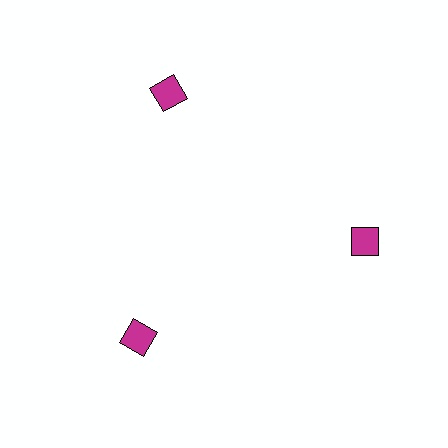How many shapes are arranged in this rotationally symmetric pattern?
There are 3 shapes, arranged in 3 groups of 1.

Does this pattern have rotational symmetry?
Yes, this pattern has 3-fold rotational symmetry. It looks the same after rotating 120 degrees around the center.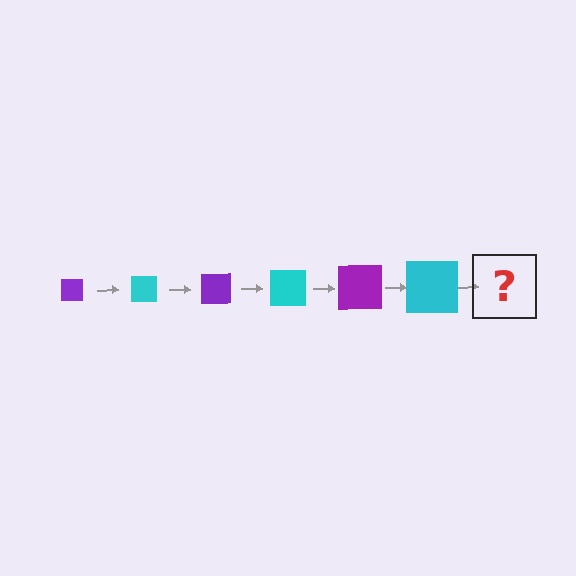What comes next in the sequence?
The next element should be a purple square, larger than the previous one.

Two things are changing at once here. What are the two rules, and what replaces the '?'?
The two rules are that the square grows larger each step and the color cycles through purple and cyan. The '?' should be a purple square, larger than the previous one.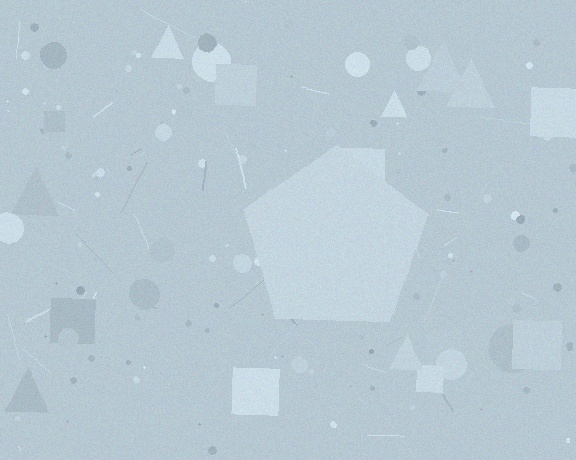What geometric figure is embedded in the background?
A pentagon is embedded in the background.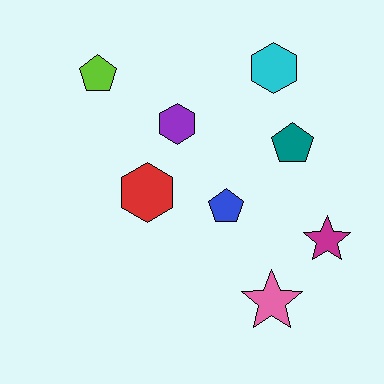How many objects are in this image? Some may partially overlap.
There are 8 objects.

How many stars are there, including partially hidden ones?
There are 2 stars.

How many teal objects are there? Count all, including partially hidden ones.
There is 1 teal object.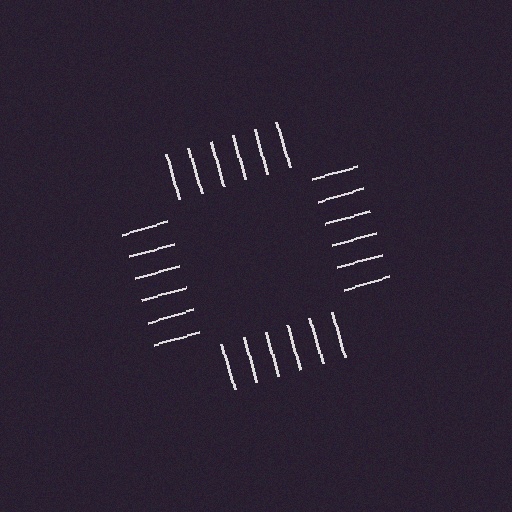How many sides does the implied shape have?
4 sides — the line-ends trace a square.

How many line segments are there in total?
24 — 6 along each of the 4 edges.